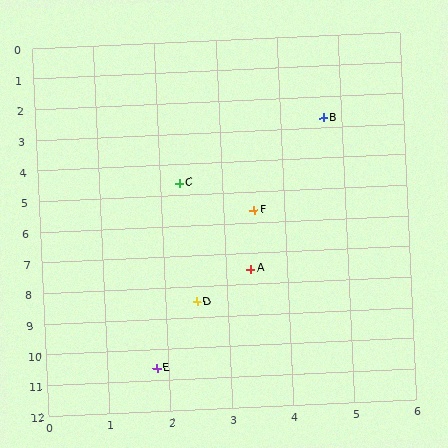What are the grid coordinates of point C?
Point C is at approximately (2.3, 4.6).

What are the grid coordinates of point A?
Point A is at approximately (3.4, 7.5).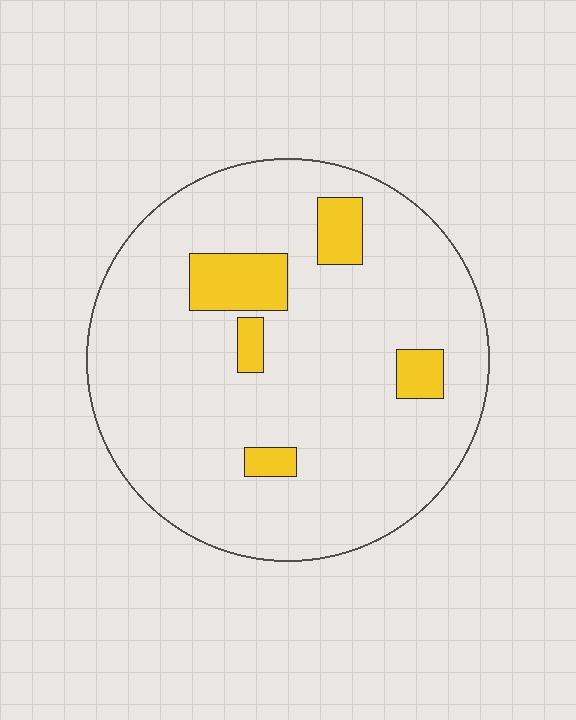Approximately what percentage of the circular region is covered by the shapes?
Approximately 10%.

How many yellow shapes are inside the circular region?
5.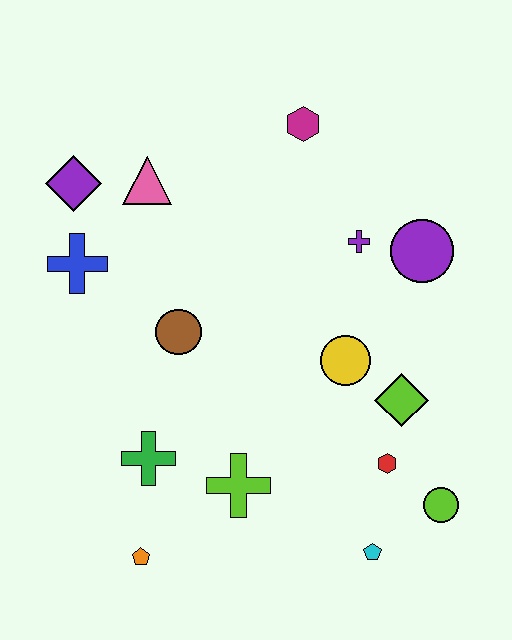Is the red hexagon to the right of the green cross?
Yes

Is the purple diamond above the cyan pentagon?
Yes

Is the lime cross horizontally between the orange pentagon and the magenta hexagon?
Yes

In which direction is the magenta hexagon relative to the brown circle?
The magenta hexagon is above the brown circle.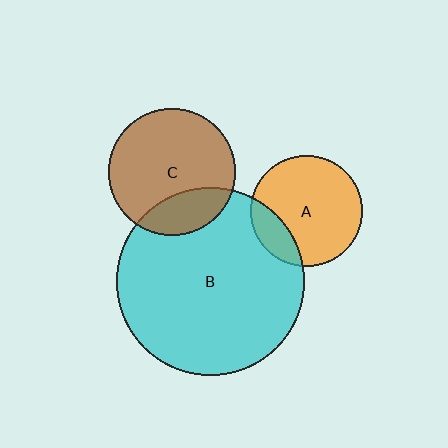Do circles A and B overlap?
Yes.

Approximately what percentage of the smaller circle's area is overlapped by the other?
Approximately 20%.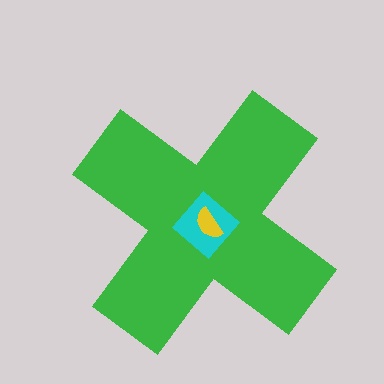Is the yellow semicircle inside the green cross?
Yes.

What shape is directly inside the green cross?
The cyan diamond.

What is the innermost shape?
The yellow semicircle.